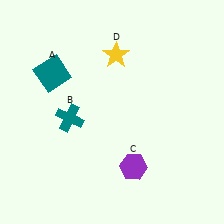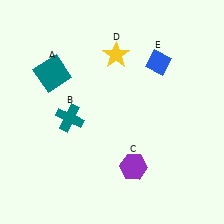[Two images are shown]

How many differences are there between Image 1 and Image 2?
There is 1 difference between the two images.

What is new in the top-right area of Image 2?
A blue diamond (E) was added in the top-right area of Image 2.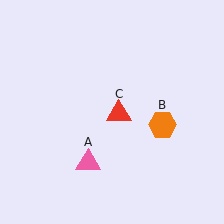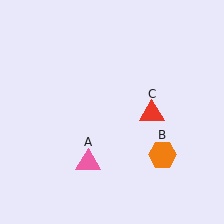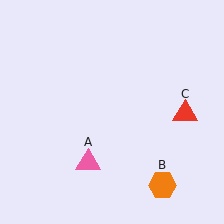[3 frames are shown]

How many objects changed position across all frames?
2 objects changed position: orange hexagon (object B), red triangle (object C).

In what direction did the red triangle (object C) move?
The red triangle (object C) moved right.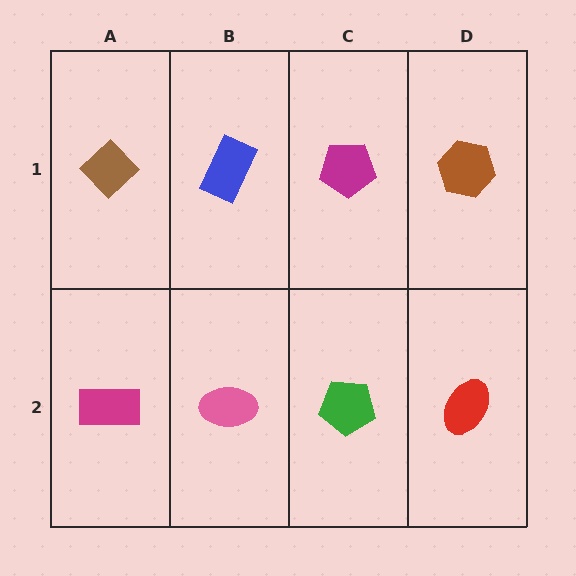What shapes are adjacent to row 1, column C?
A green pentagon (row 2, column C), a blue rectangle (row 1, column B), a brown hexagon (row 1, column D).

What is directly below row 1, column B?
A pink ellipse.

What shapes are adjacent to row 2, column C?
A magenta pentagon (row 1, column C), a pink ellipse (row 2, column B), a red ellipse (row 2, column D).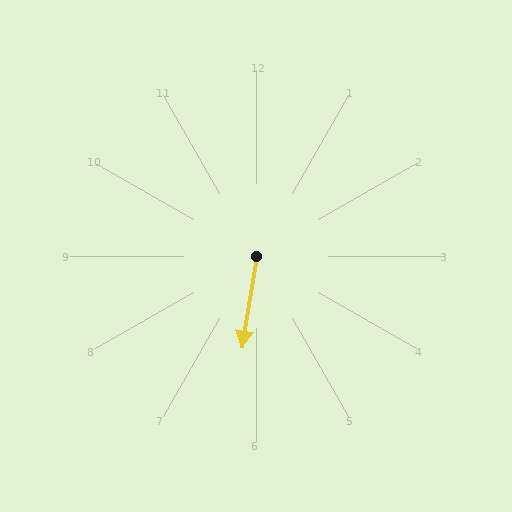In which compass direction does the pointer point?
South.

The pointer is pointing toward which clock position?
Roughly 6 o'clock.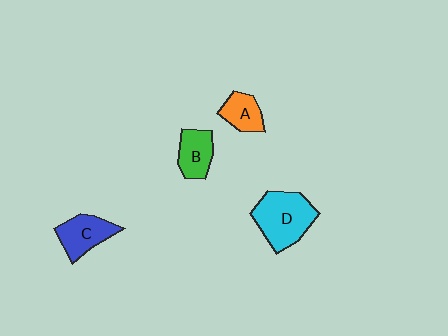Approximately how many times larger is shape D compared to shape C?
Approximately 1.5 times.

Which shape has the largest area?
Shape D (cyan).